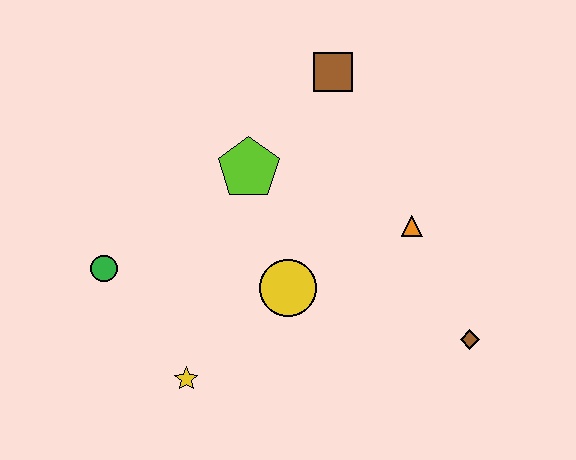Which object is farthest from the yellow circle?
The brown square is farthest from the yellow circle.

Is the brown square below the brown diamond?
No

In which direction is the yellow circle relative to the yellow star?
The yellow circle is to the right of the yellow star.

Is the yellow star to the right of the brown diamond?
No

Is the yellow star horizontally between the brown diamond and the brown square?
No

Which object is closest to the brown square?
The lime pentagon is closest to the brown square.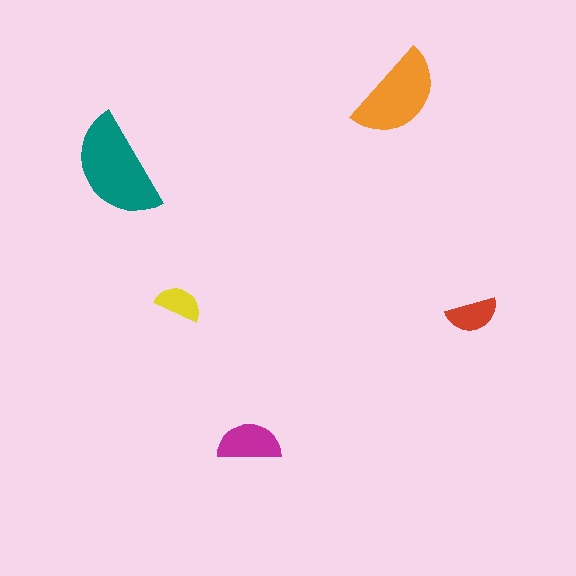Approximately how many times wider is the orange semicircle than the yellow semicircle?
About 2 times wider.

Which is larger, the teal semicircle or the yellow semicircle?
The teal one.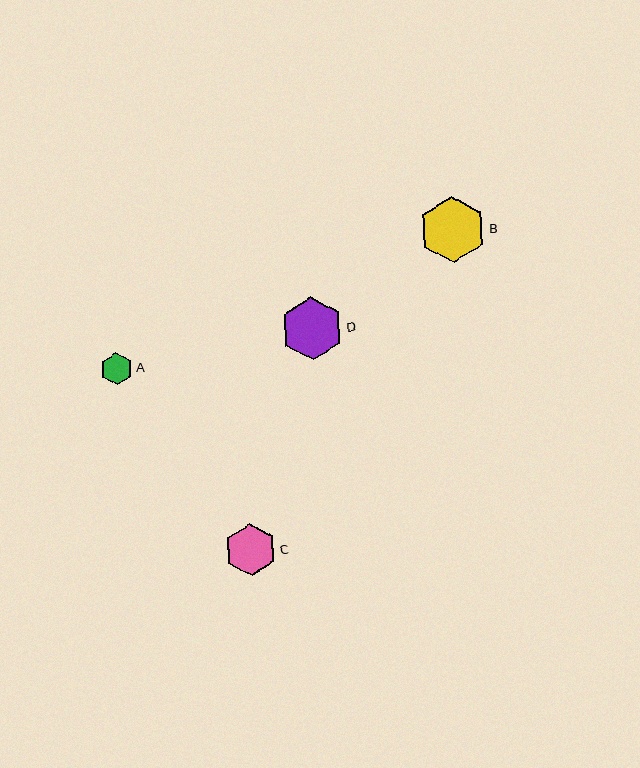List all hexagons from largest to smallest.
From largest to smallest: B, D, C, A.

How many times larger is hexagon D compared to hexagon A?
Hexagon D is approximately 2.0 times the size of hexagon A.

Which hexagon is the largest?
Hexagon B is the largest with a size of approximately 66 pixels.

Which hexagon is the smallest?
Hexagon A is the smallest with a size of approximately 32 pixels.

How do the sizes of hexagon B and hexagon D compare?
Hexagon B and hexagon D are approximately the same size.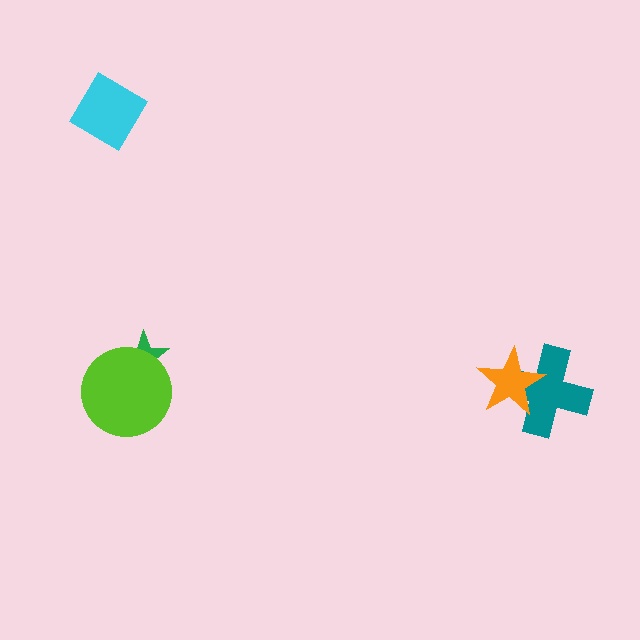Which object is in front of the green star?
The lime circle is in front of the green star.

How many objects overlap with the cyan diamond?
0 objects overlap with the cyan diamond.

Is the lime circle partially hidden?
No, no other shape covers it.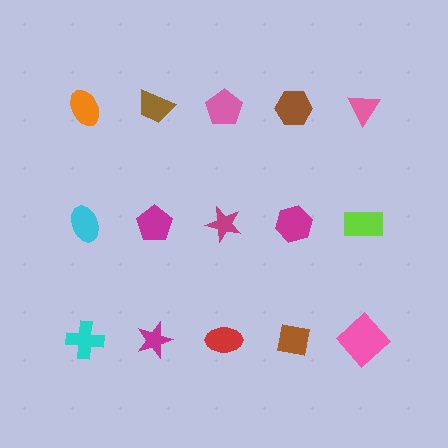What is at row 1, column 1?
An orange ellipse.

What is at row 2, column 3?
A magenta star.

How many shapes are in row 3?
5 shapes.